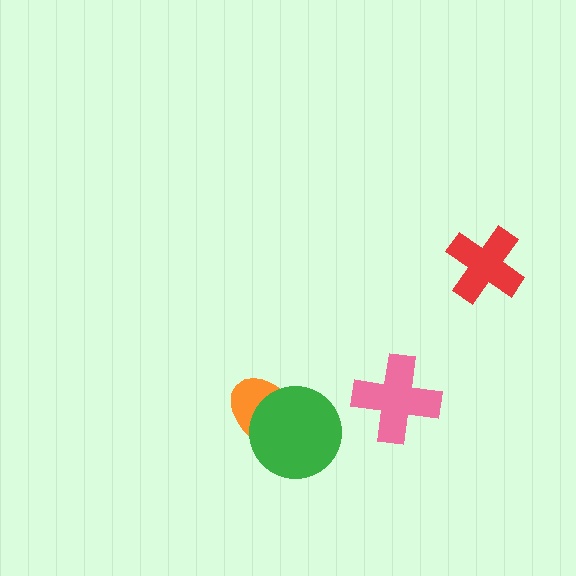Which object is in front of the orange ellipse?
The green circle is in front of the orange ellipse.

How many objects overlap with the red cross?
0 objects overlap with the red cross.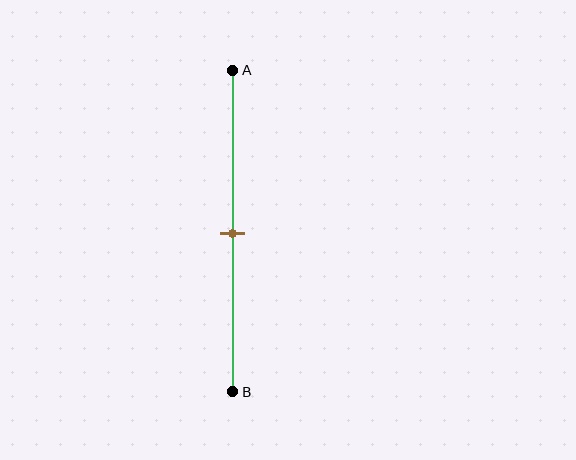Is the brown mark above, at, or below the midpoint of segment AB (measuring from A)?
The brown mark is approximately at the midpoint of segment AB.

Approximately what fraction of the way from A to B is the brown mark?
The brown mark is approximately 50% of the way from A to B.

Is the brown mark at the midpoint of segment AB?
Yes, the mark is approximately at the midpoint.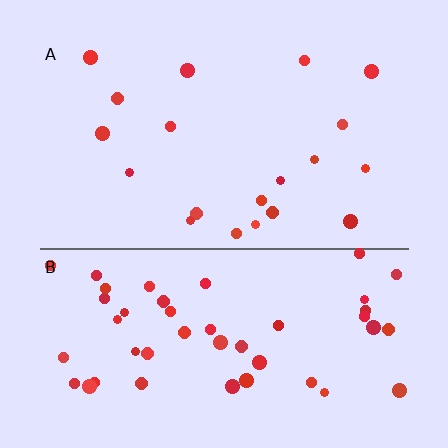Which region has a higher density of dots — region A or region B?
B (the bottom).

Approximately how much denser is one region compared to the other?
Approximately 2.4× — region B over region A.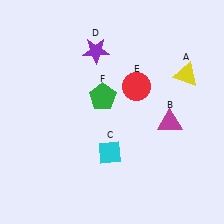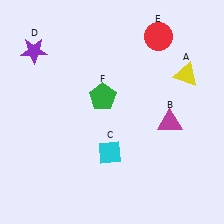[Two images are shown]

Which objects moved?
The objects that moved are: the purple star (D), the red circle (E).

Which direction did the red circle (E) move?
The red circle (E) moved up.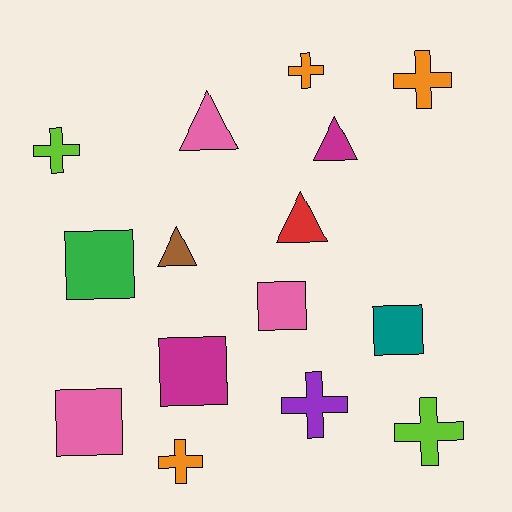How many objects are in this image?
There are 15 objects.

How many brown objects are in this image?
There is 1 brown object.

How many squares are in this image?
There are 5 squares.